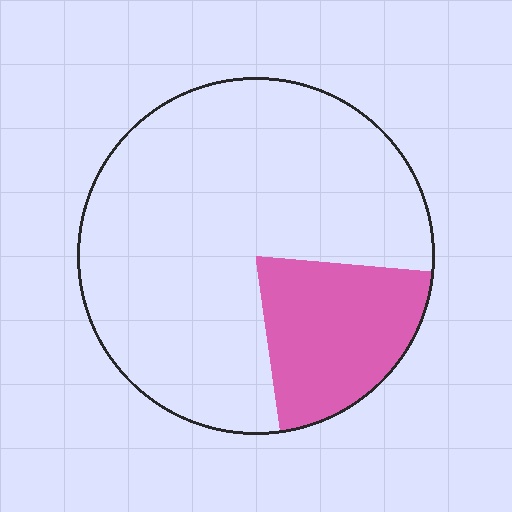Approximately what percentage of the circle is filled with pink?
Approximately 20%.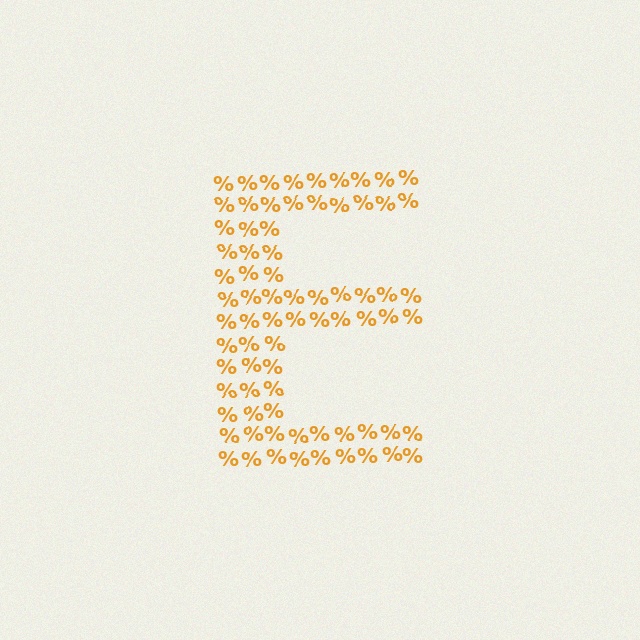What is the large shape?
The large shape is the letter E.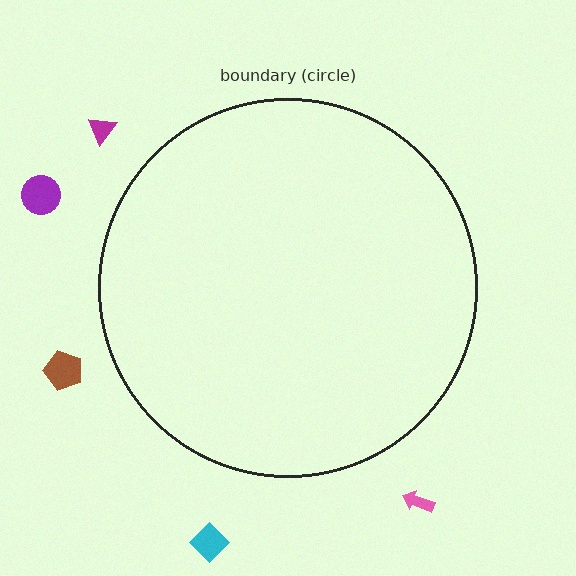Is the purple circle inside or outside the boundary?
Outside.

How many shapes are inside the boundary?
0 inside, 5 outside.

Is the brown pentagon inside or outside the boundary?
Outside.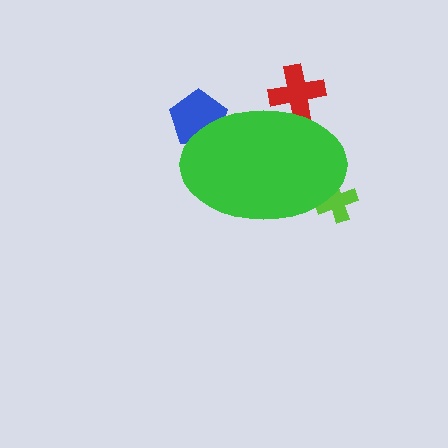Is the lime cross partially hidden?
Yes, the lime cross is partially hidden behind the green ellipse.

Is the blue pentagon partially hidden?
Yes, the blue pentagon is partially hidden behind the green ellipse.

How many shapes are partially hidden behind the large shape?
3 shapes are partially hidden.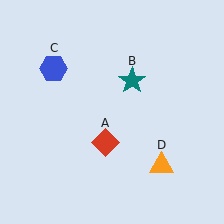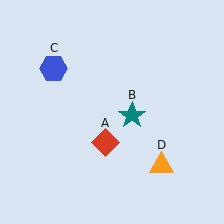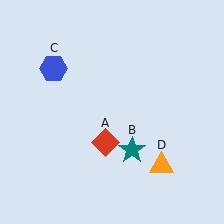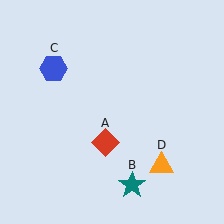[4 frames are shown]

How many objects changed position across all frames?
1 object changed position: teal star (object B).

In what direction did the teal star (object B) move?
The teal star (object B) moved down.